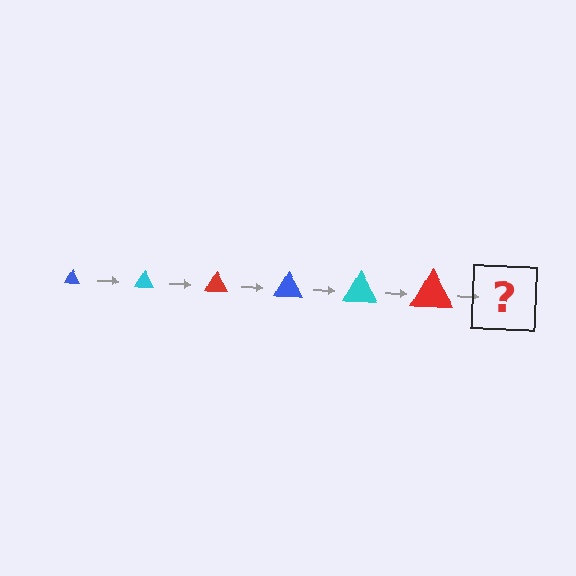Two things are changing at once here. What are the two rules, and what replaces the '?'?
The two rules are that the triangle grows larger each step and the color cycles through blue, cyan, and red. The '?' should be a blue triangle, larger than the previous one.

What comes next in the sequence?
The next element should be a blue triangle, larger than the previous one.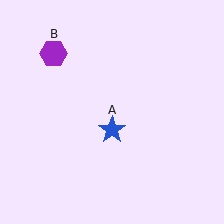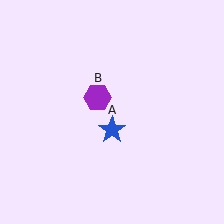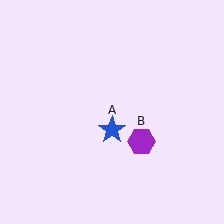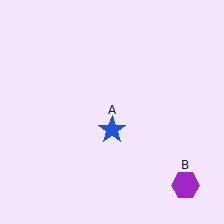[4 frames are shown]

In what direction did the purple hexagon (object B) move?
The purple hexagon (object B) moved down and to the right.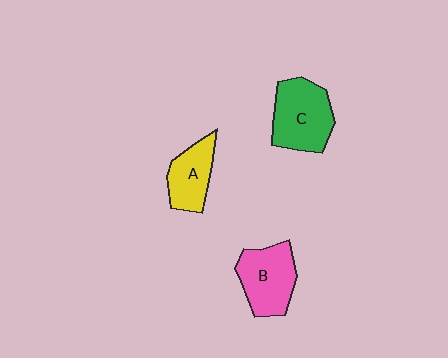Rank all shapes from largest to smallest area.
From largest to smallest: C (green), B (pink), A (yellow).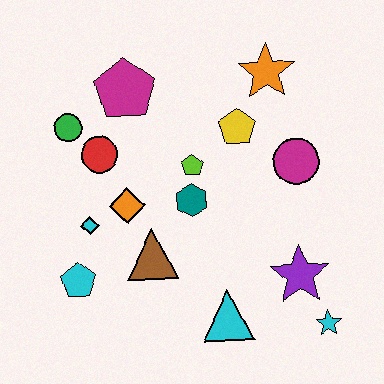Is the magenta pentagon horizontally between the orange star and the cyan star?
No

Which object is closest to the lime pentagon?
The teal hexagon is closest to the lime pentagon.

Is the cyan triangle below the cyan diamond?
Yes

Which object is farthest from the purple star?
The green circle is farthest from the purple star.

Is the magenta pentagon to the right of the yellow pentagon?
No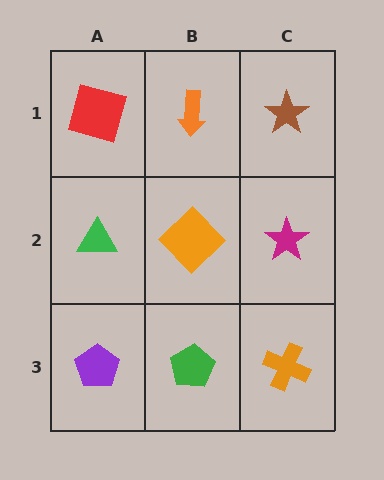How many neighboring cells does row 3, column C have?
2.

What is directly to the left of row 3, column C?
A green pentagon.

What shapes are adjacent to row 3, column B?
An orange diamond (row 2, column B), a purple pentagon (row 3, column A), an orange cross (row 3, column C).